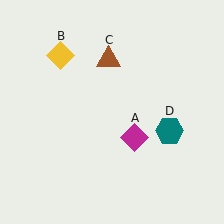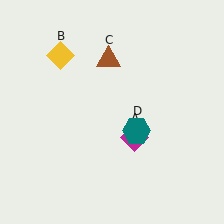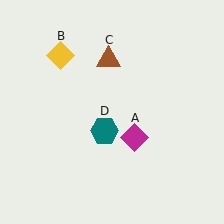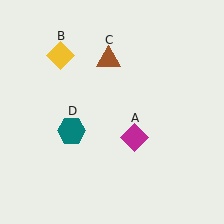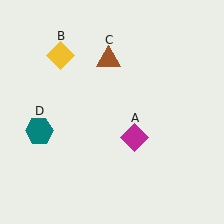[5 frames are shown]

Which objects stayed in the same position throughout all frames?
Magenta diamond (object A) and yellow diamond (object B) and brown triangle (object C) remained stationary.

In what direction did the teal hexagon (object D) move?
The teal hexagon (object D) moved left.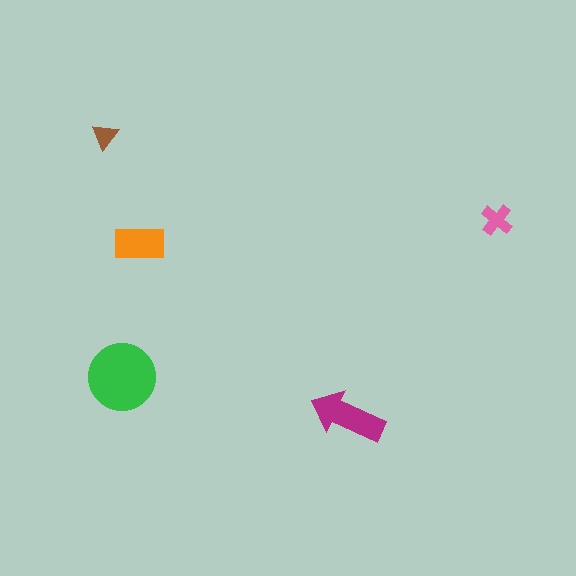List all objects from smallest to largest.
The brown triangle, the pink cross, the orange rectangle, the magenta arrow, the green circle.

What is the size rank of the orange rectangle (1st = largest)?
3rd.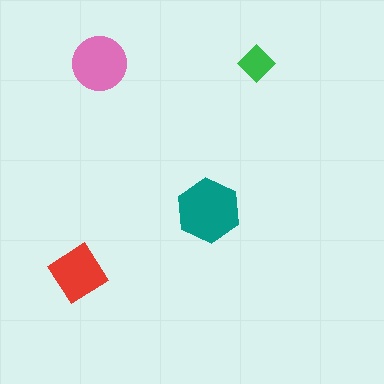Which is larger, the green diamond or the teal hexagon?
The teal hexagon.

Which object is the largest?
The teal hexagon.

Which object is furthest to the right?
The green diamond is rightmost.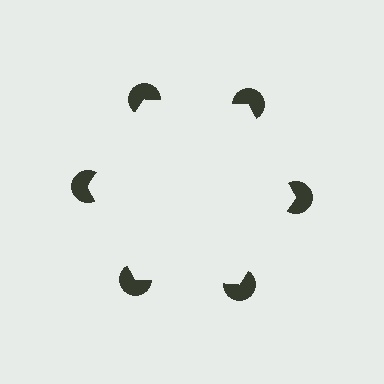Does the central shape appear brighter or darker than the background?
It typically appears slightly brighter than the background, even though no actual brightness change is drawn.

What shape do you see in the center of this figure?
An illusory hexagon — its edges are inferred from the aligned wedge cuts in the pac-man discs, not physically drawn.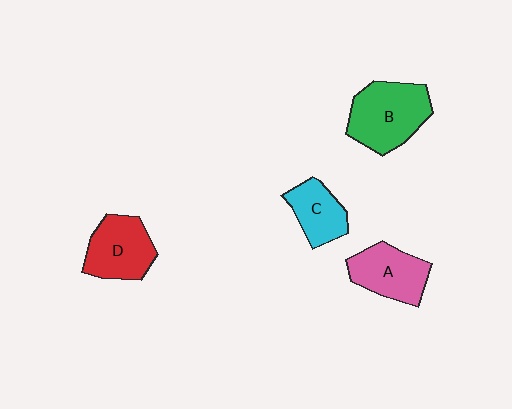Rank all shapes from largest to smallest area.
From largest to smallest: B (green), D (red), A (pink), C (cyan).